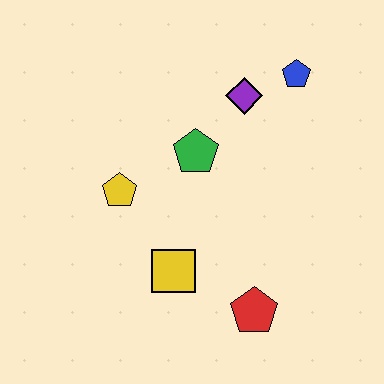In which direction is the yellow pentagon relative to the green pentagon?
The yellow pentagon is to the left of the green pentagon.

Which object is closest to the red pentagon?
The yellow square is closest to the red pentagon.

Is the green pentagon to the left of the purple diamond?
Yes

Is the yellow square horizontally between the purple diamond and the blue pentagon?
No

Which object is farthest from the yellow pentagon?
The blue pentagon is farthest from the yellow pentagon.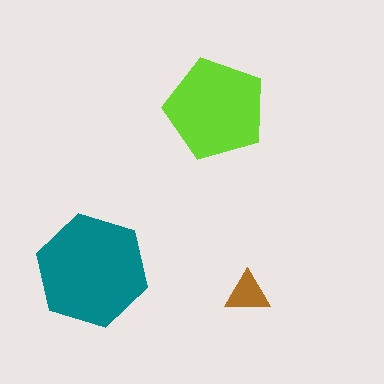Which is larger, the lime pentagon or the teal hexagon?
The teal hexagon.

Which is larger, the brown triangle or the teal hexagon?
The teal hexagon.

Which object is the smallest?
The brown triangle.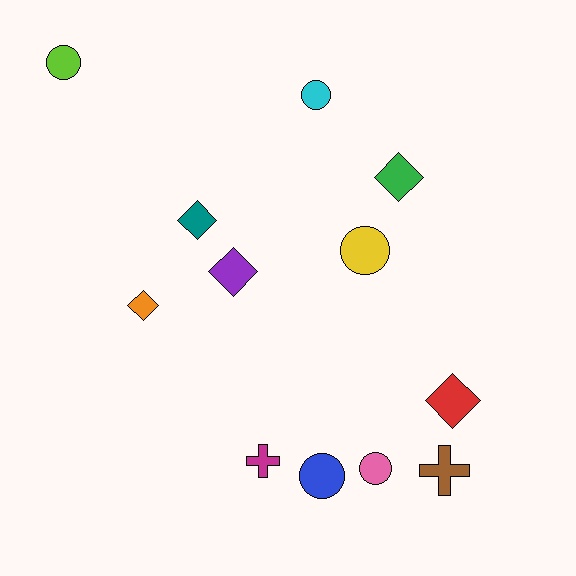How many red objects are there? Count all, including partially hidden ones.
There is 1 red object.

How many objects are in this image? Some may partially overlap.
There are 12 objects.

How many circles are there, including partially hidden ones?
There are 5 circles.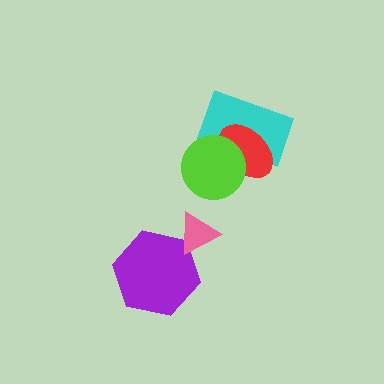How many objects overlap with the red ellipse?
2 objects overlap with the red ellipse.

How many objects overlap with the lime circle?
2 objects overlap with the lime circle.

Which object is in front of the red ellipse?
The lime circle is in front of the red ellipse.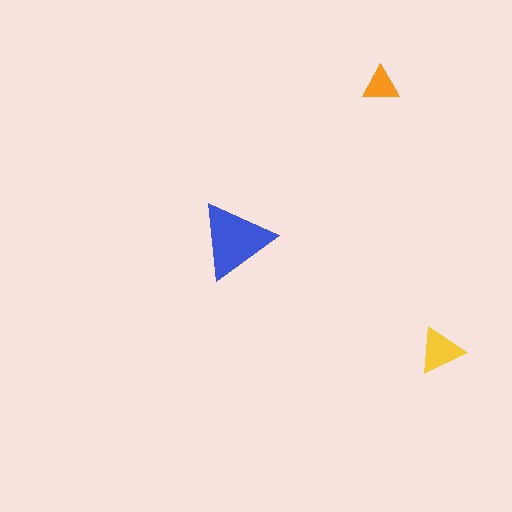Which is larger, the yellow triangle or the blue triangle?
The blue one.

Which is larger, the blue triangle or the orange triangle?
The blue one.